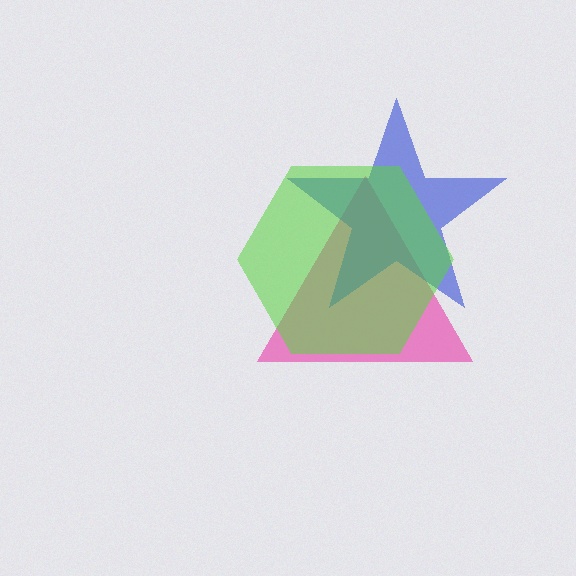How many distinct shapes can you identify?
There are 3 distinct shapes: a pink triangle, a blue star, a lime hexagon.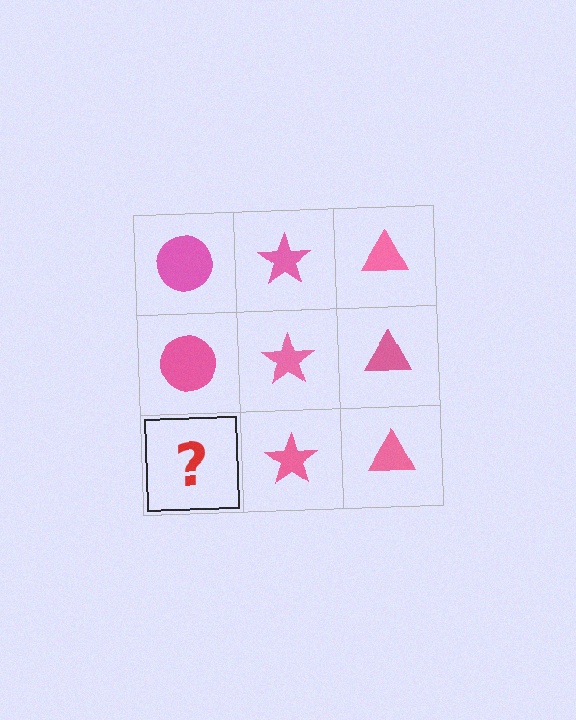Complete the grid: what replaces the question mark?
The question mark should be replaced with a pink circle.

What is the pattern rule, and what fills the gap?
The rule is that each column has a consistent shape. The gap should be filled with a pink circle.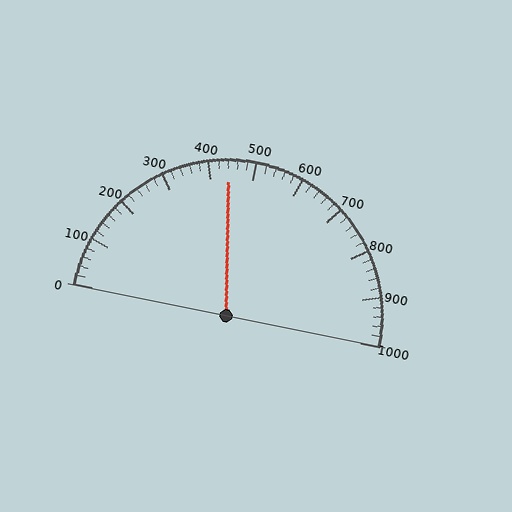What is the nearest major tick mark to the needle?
The nearest major tick mark is 400.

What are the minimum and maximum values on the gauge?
The gauge ranges from 0 to 1000.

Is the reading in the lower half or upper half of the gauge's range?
The reading is in the lower half of the range (0 to 1000).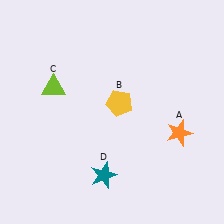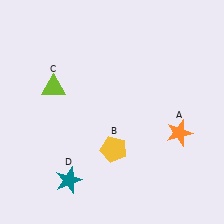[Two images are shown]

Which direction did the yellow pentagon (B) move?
The yellow pentagon (B) moved down.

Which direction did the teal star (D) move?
The teal star (D) moved left.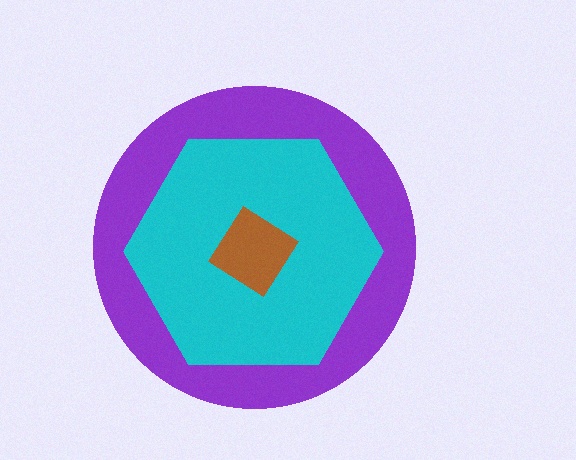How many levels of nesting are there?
3.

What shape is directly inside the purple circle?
The cyan hexagon.